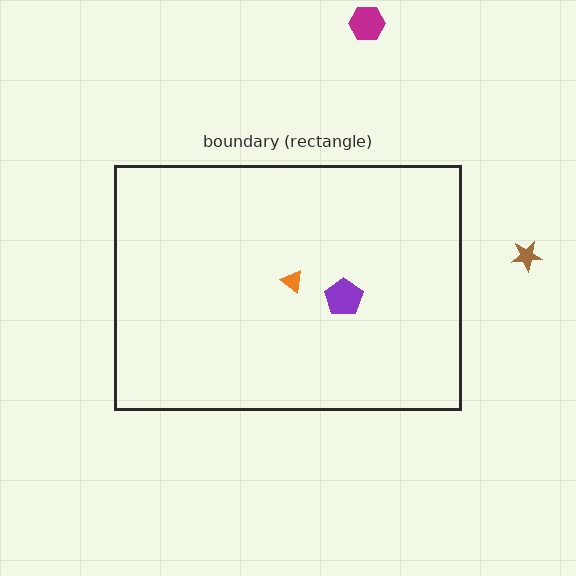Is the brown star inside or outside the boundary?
Outside.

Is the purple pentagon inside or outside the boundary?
Inside.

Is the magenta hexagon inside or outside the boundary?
Outside.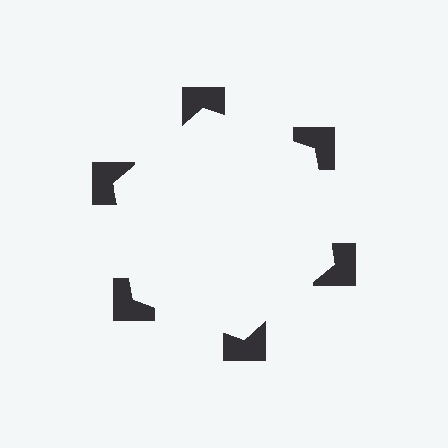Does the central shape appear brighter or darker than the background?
It typically appears slightly brighter than the background, even though no actual brightness change is drawn.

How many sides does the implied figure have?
6 sides.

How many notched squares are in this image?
There are 6 — one at each vertex of the illusory hexagon.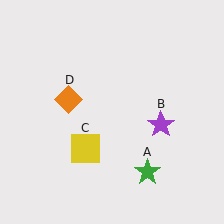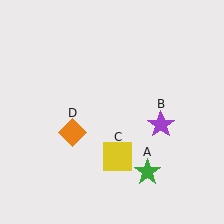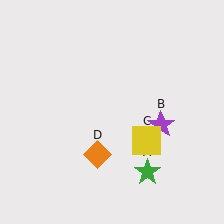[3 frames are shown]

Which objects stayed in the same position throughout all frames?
Green star (object A) and purple star (object B) remained stationary.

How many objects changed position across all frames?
2 objects changed position: yellow square (object C), orange diamond (object D).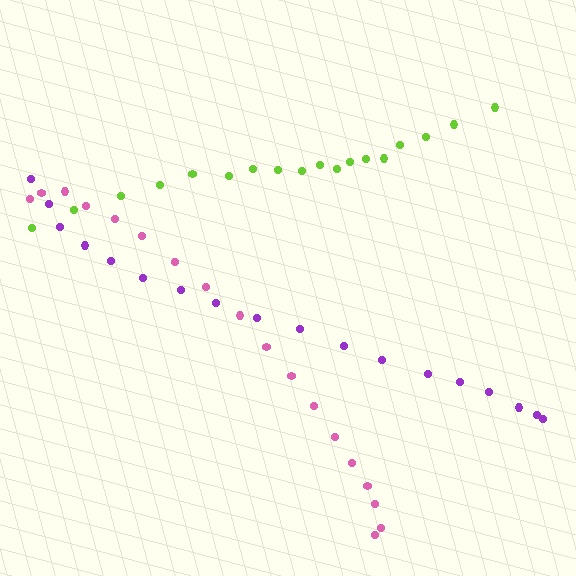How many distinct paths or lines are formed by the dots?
There are 3 distinct paths.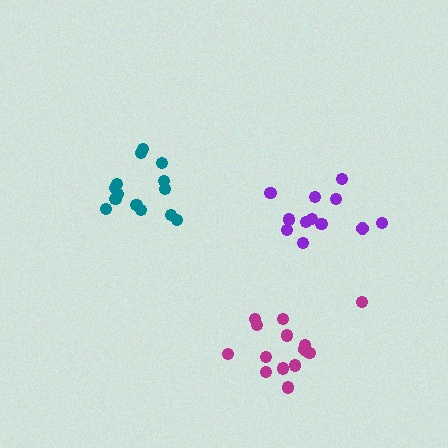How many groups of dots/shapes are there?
There are 3 groups.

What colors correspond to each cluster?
The clusters are colored: teal, magenta, purple.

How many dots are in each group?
Group 1: 14 dots, Group 2: 14 dots, Group 3: 12 dots (40 total).